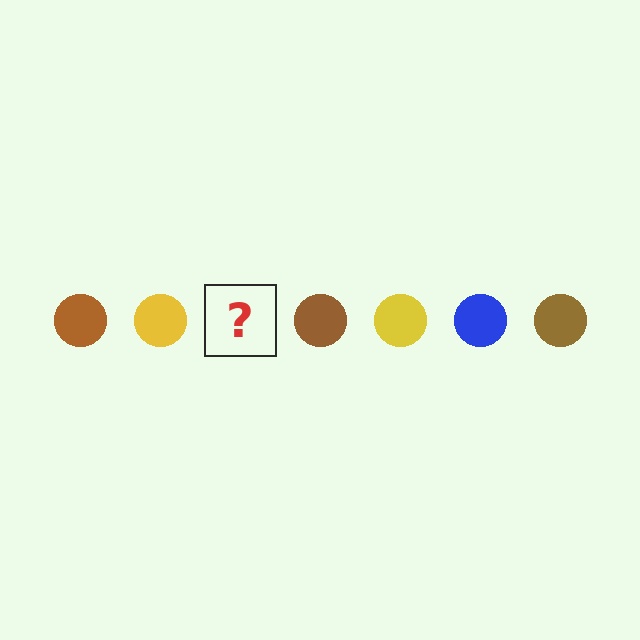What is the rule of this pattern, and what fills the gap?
The rule is that the pattern cycles through brown, yellow, blue circles. The gap should be filled with a blue circle.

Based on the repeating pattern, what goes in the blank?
The blank should be a blue circle.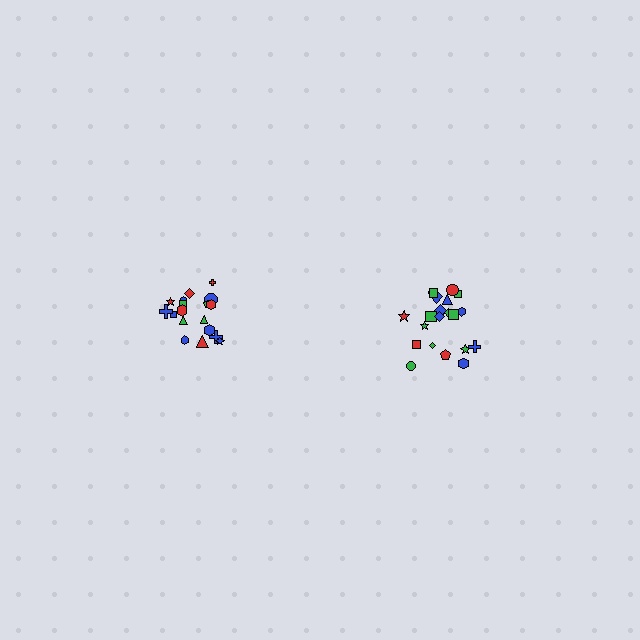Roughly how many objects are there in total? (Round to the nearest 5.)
Roughly 40 objects in total.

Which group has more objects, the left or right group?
The right group.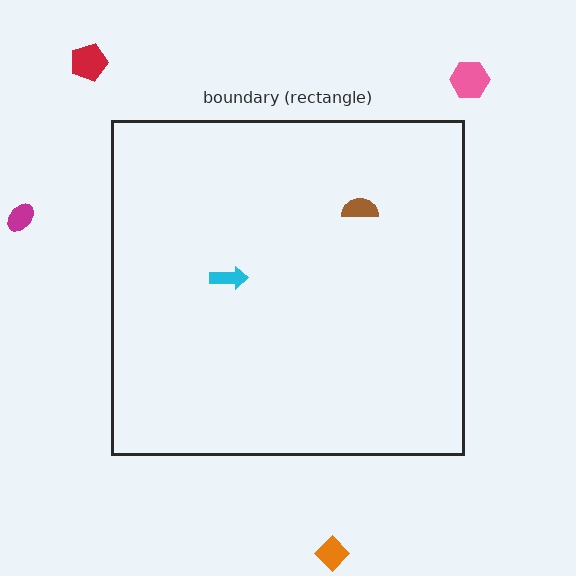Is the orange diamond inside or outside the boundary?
Outside.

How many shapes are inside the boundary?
2 inside, 4 outside.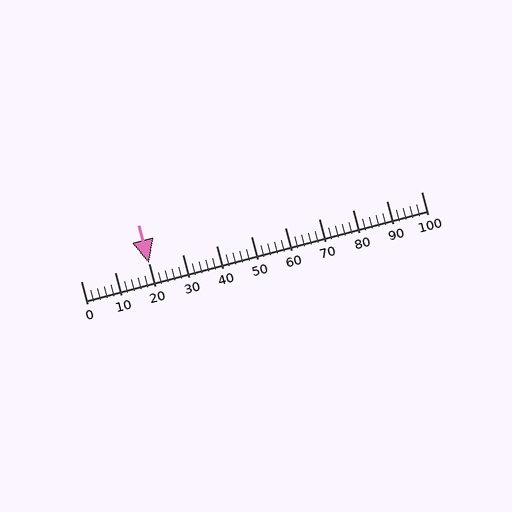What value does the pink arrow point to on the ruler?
The pink arrow points to approximately 20.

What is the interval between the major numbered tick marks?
The major tick marks are spaced 10 units apart.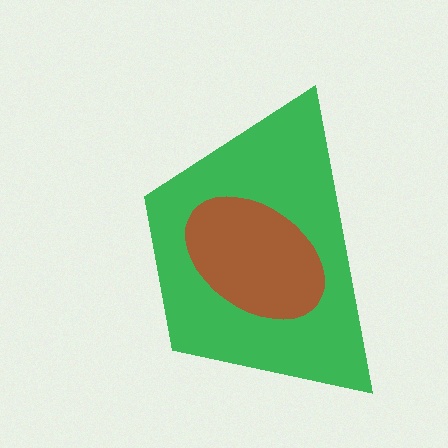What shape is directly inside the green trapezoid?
The brown ellipse.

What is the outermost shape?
The green trapezoid.